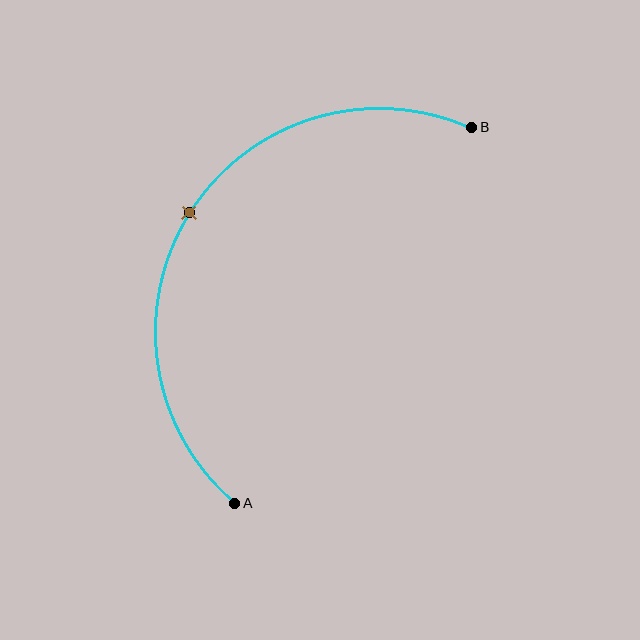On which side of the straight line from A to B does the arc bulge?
The arc bulges to the left of the straight line connecting A and B.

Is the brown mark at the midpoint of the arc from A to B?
Yes. The brown mark lies on the arc at equal arc-length from both A and B — it is the arc midpoint.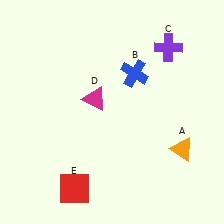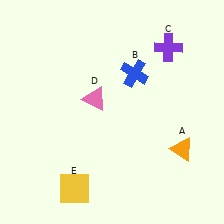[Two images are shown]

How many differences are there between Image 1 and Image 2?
There are 2 differences between the two images.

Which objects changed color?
D changed from magenta to pink. E changed from red to yellow.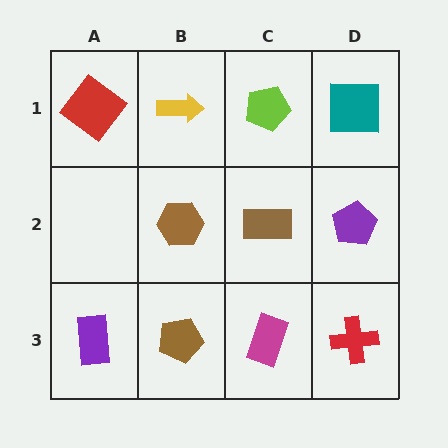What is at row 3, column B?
A brown pentagon.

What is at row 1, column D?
A teal square.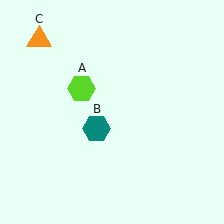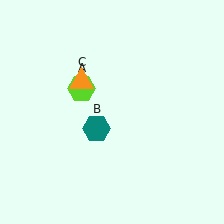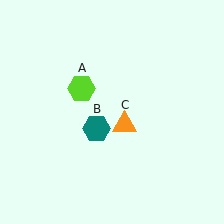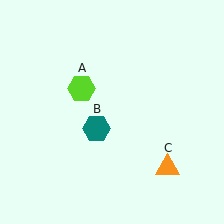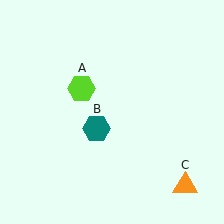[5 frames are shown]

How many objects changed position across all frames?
1 object changed position: orange triangle (object C).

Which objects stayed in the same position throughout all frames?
Lime hexagon (object A) and teal hexagon (object B) remained stationary.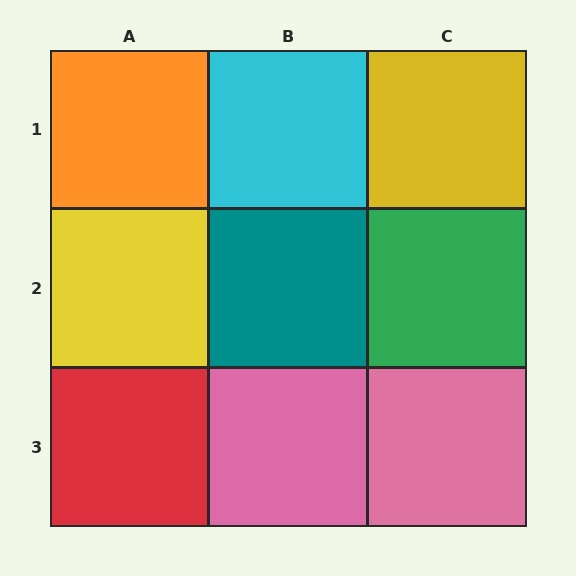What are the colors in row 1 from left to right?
Orange, cyan, yellow.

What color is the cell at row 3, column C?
Pink.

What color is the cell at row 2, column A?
Yellow.